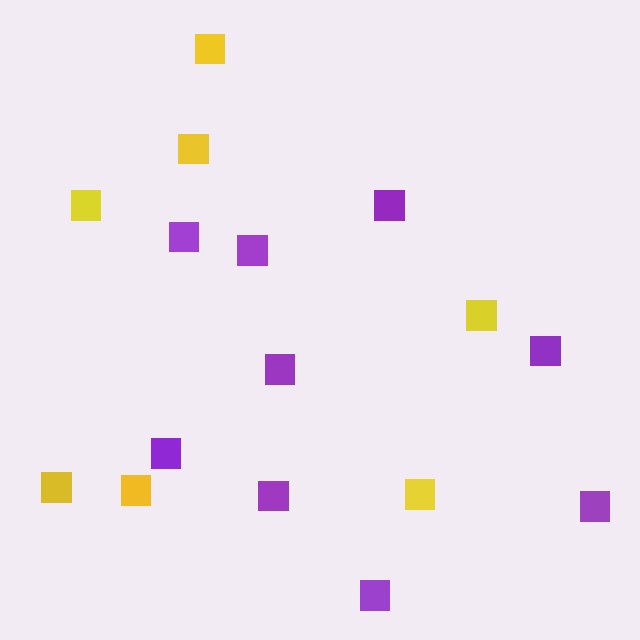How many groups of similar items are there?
There are 2 groups: one group of purple squares (9) and one group of yellow squares (7).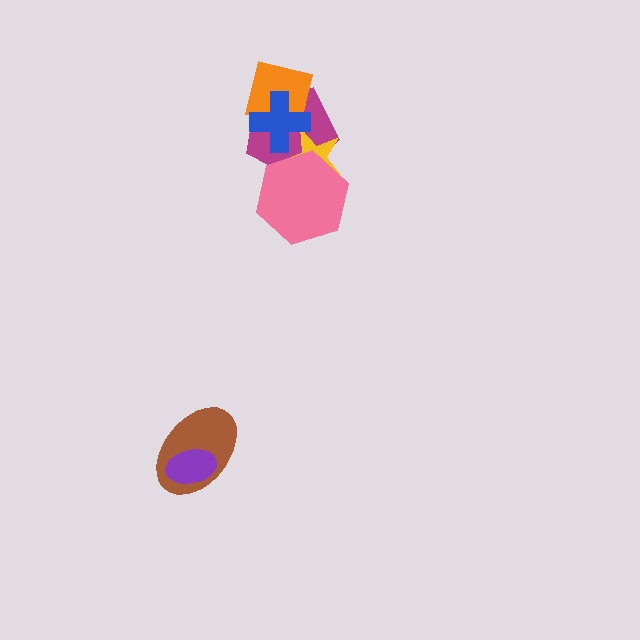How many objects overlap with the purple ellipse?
1 object overlaps with the purple ellipse.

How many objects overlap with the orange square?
2 objects overlap with the orange square.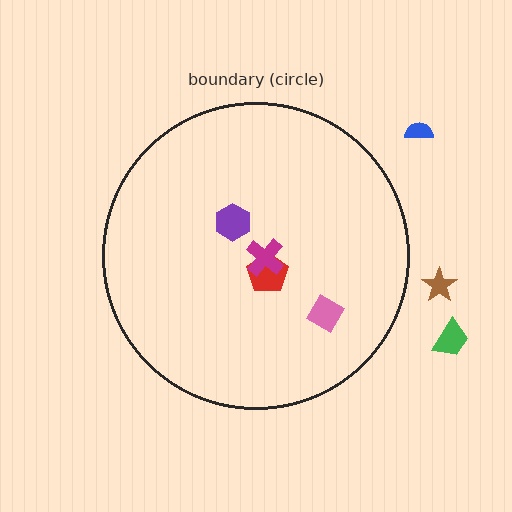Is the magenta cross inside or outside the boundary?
Inside.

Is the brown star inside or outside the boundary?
Outside.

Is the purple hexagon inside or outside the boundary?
Inside.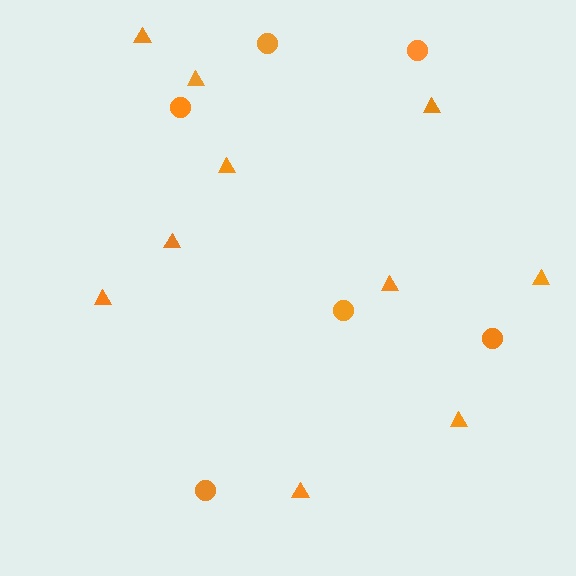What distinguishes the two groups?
There are 2 groups: one group of triangles (10) and one group of circles (6).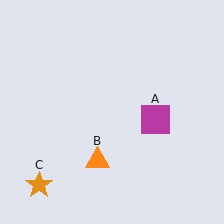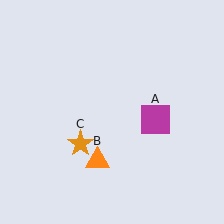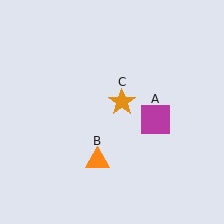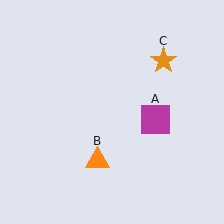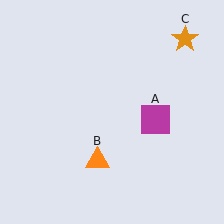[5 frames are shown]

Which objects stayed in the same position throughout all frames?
Magenta square (object A) and orange triangle (object B) remained stationary.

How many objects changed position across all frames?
1 object changed position: orange star (object C).